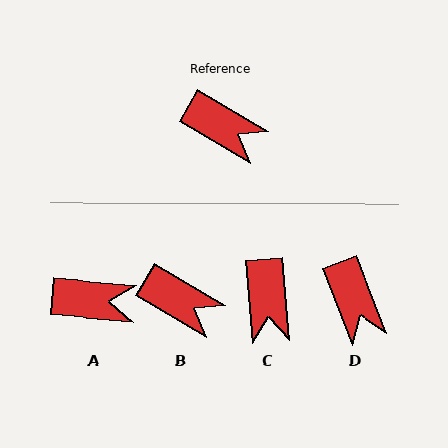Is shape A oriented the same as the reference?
No, it is off by about 26 degrees.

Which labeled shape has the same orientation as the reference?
B.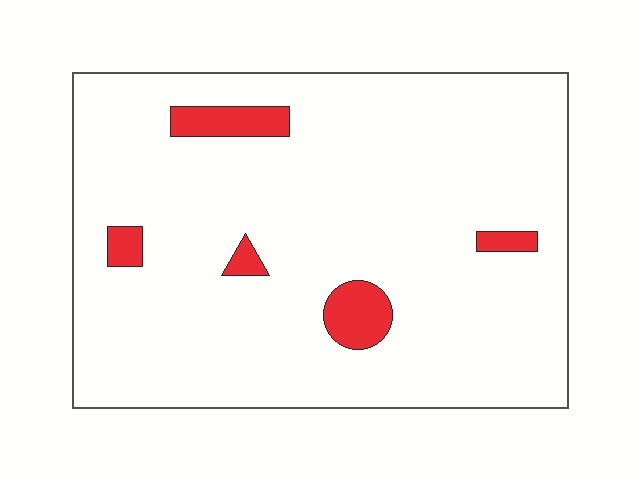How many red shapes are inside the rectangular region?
5.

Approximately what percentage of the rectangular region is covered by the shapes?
Approximately 5%.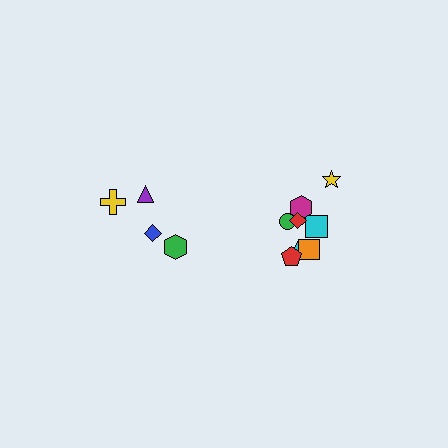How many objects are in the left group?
There are 4 objects.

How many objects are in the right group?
There are 8 objects.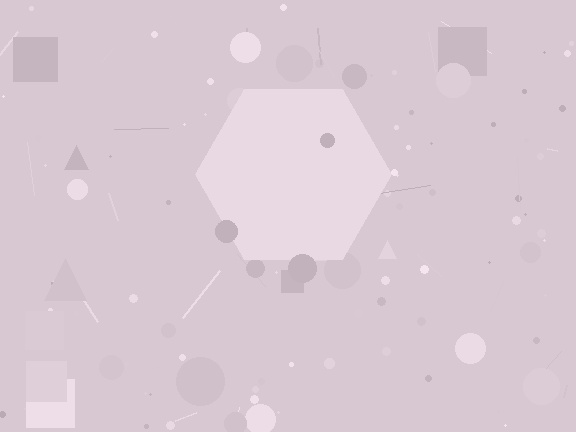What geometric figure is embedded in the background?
A hexagon is embedded in the background.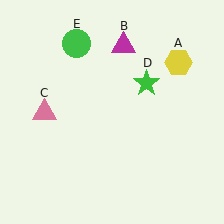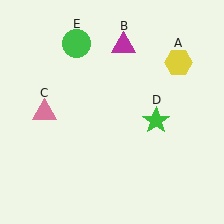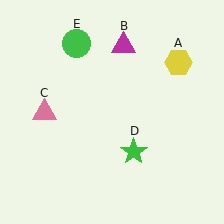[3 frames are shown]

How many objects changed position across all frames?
1 object changed position: green star (object D).